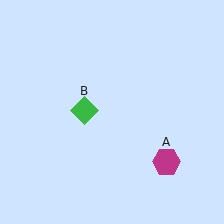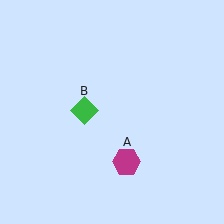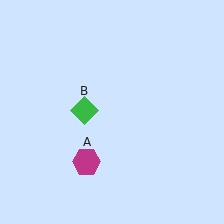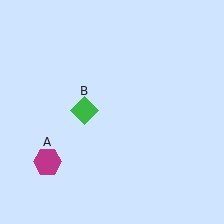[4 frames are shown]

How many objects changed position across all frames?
1 object changed position: magenta hexagon (object A).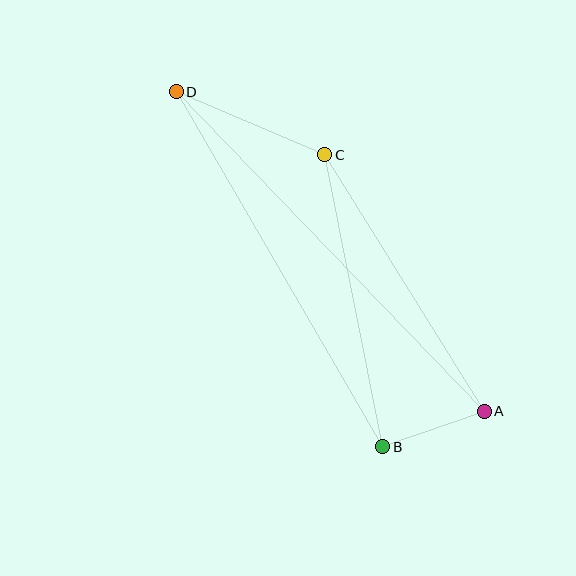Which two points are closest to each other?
Points A and B are closest to each other.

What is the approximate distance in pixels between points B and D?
The distance between B and D is approximately 411 pixels.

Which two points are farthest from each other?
Points A and D are farthest from each other.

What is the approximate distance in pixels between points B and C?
The distance between B and C is approximately 298 pixels.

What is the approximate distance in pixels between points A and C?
The distance between A and C is approximately 302 pixels.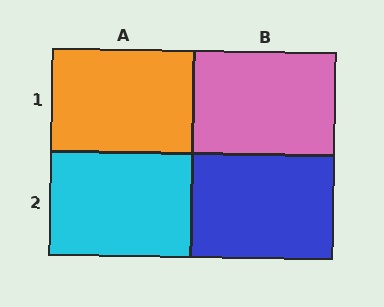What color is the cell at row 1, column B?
Pink.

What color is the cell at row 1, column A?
Orange.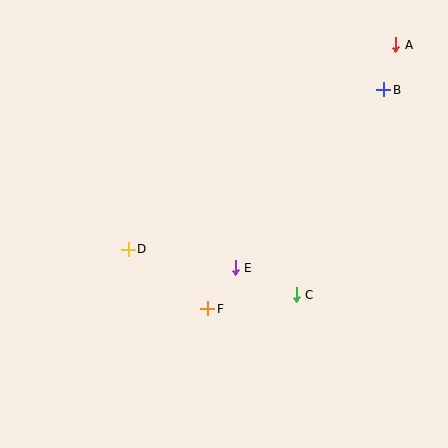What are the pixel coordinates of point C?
Point C is at (296, 295).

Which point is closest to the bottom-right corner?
Point C is closest to the bottom-right corner.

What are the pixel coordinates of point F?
Point F is at (208, 309).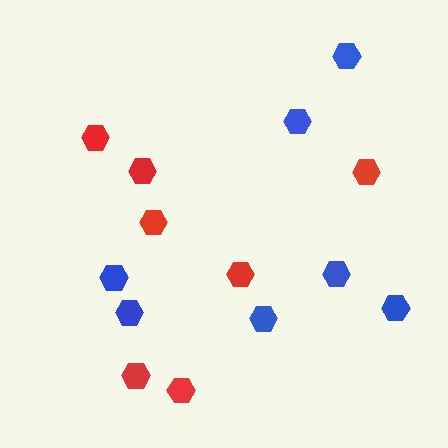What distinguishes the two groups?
There are 2 groups: one group of blue hexagons (7) and one group of red hexagons (7).